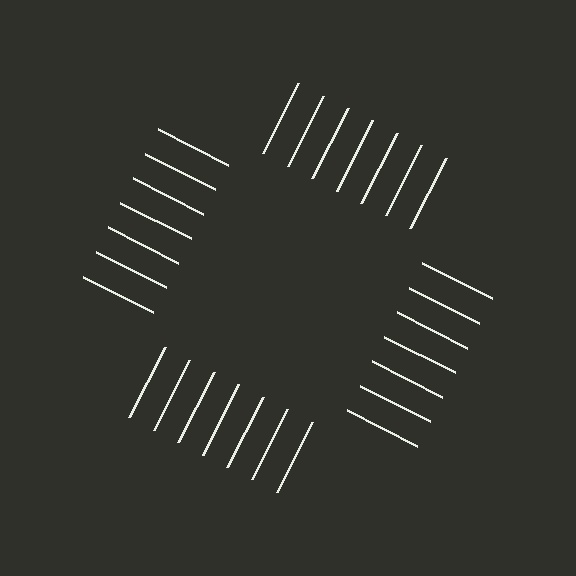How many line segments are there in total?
28 — 7 along each of the 4 edges.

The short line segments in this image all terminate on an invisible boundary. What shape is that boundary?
An illusory square — the line segments terminate on its edges but no continuous stroke is drawn.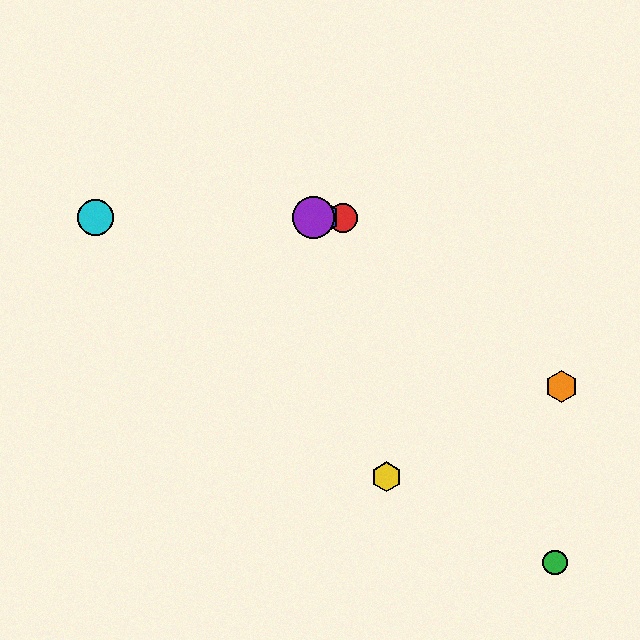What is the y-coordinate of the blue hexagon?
The blue hexagon is at y≈218.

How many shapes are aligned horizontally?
4 shapes (the red circle, the blue hexagon, the purple circle, the cyan circle) are aligned horizontally.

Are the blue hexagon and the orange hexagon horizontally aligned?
No, the blue hexagon is at y≈218 and the orange hexagon is at y≈386.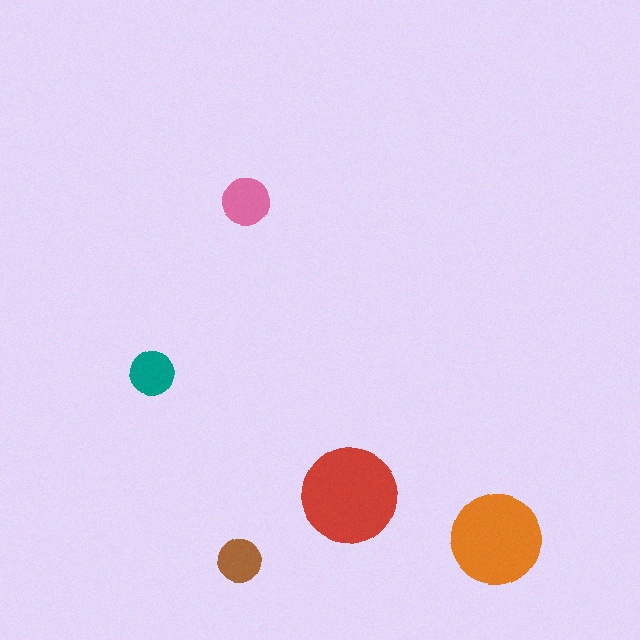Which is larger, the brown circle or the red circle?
The red one.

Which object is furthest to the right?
The orange circle is rightmost.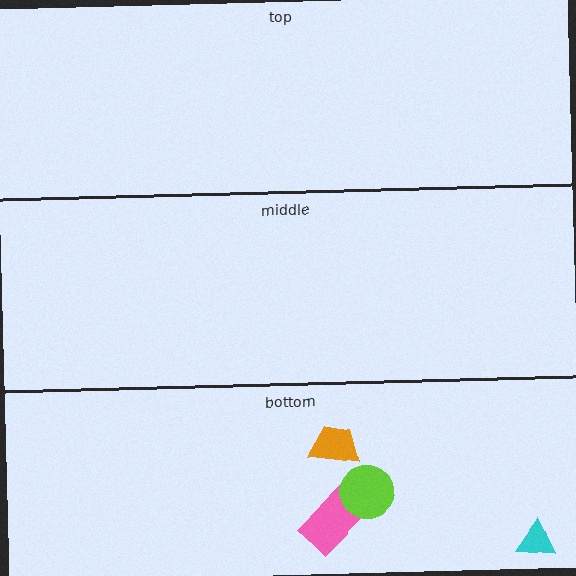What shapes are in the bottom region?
The cyan triangle, the pink rectangle, the lime circle, the orange trapezoid.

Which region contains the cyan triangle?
The bottom region.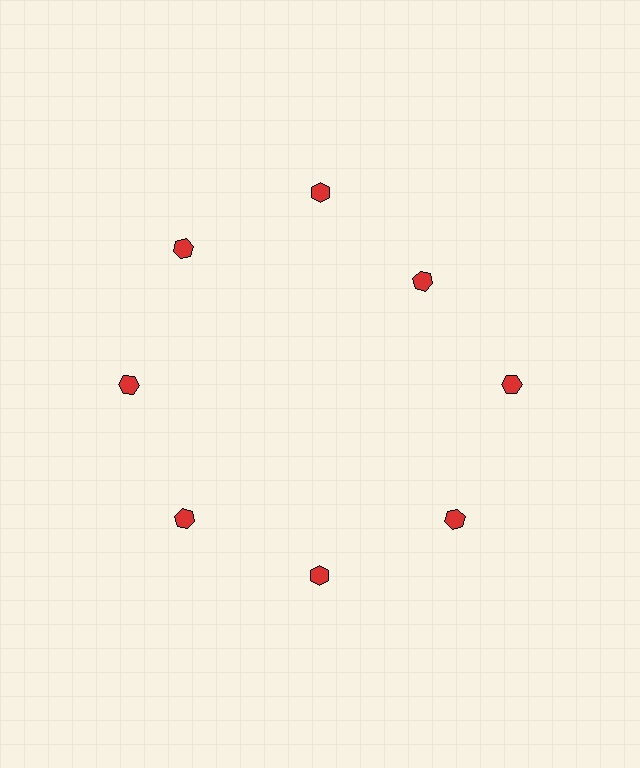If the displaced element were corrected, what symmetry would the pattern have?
It would have 8-fold rotational symmetry — the pattern would map onto itself every 45 degrees.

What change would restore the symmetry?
The symmetry would be restored by moving it outward, back onto the ring so that all 8 hexagons sit at equal angles and equal distance from the center.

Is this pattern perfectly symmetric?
No. The 8 red hexagons are arranged in a ring, but one element near the 2 o'clock position is pulled inward toward the center, breaking the 8-fold rotational symmetry.